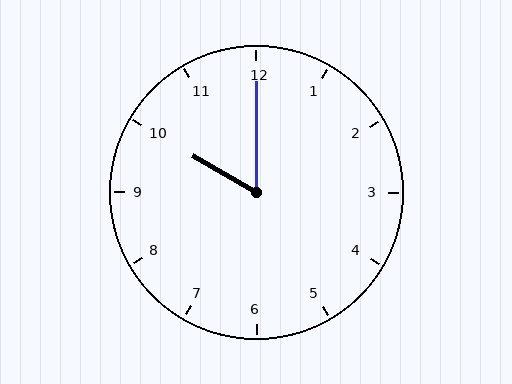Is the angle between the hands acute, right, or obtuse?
It is acute.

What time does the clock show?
10:00.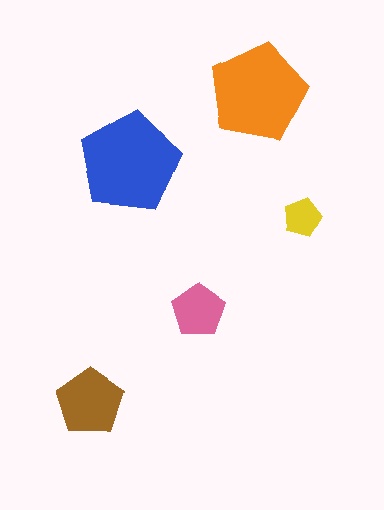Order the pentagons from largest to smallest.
the blue one, the orange one, the brown one, the pink one, the yellow one.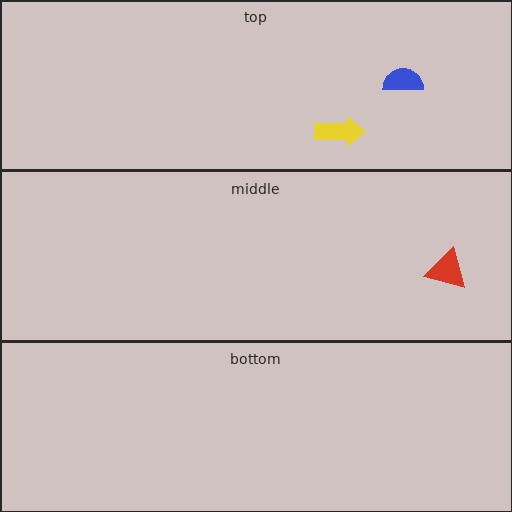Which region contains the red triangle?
The middle region.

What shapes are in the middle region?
The red triangle.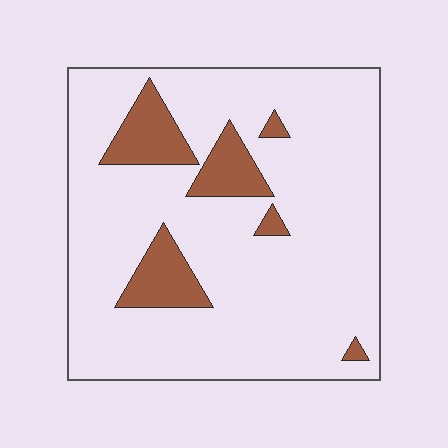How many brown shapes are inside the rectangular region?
6.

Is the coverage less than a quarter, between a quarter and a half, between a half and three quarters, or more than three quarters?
Less than a quarter.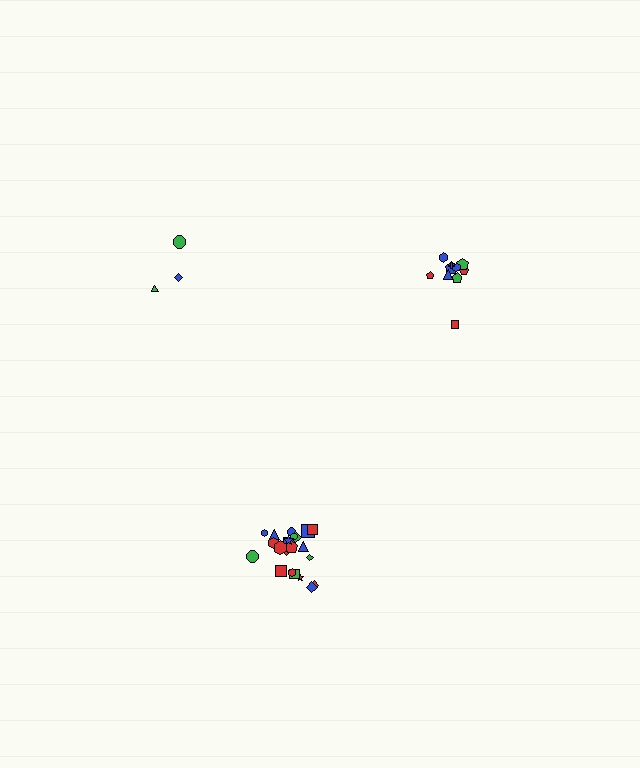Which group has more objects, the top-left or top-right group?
The top-right group.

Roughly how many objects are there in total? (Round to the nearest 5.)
Roughly 35 objects in total.